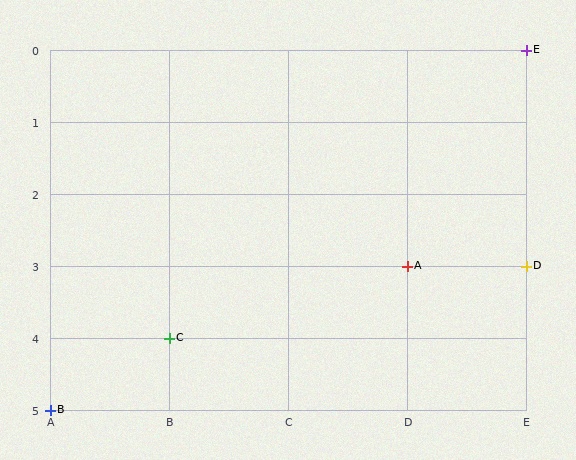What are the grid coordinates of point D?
Point D is at grid coordinates (E, 3).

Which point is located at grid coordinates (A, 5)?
Point B is at (A, 5).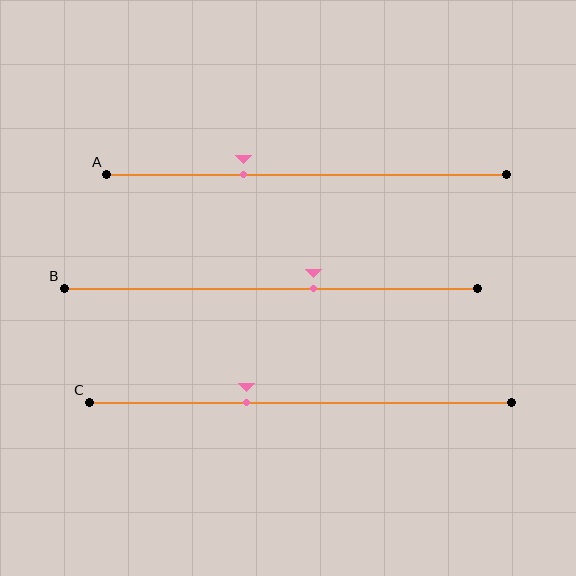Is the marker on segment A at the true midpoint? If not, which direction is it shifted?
No, the marker on segment A is shifted to the left by about 16% of the segment length.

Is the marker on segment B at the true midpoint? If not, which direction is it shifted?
No, the marker on segment B is shifted to the right by about 10% of the segment length.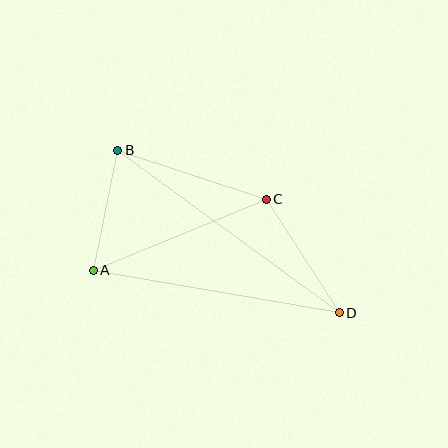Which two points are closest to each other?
Points A and B are closest to each other.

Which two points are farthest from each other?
Points B and D are farthest from each other.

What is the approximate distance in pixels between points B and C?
The distance between B and C is approximately 156 pixels.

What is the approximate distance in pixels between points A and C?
The distance between A and C is approximately 187 pixels.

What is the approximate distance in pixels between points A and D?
The distance between A and D is approximately 250 pixels.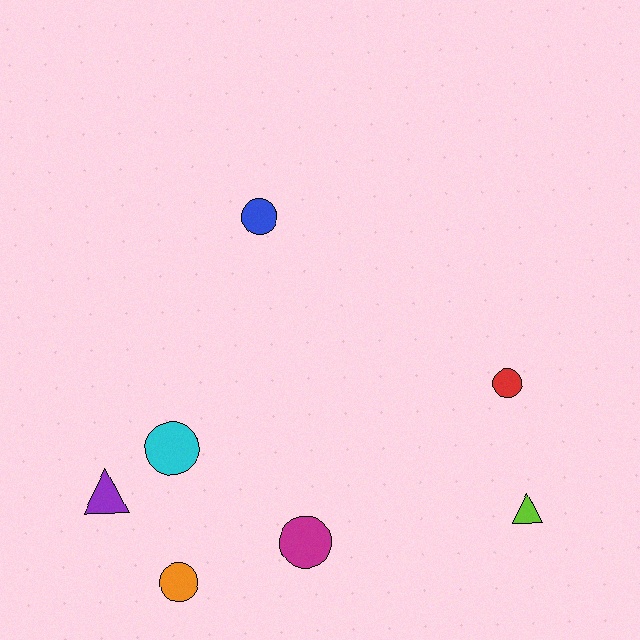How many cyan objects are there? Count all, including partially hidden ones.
There is 1 cyan object.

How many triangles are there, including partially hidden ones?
There are 2 triangles.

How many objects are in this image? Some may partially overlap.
There are 7 objects.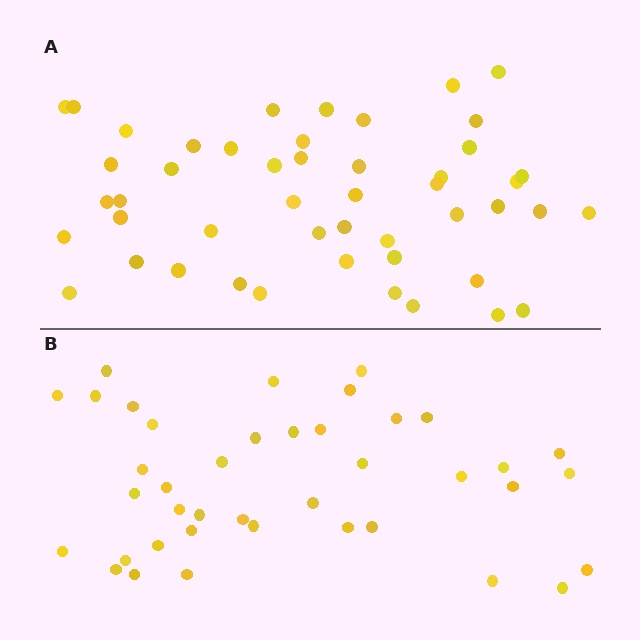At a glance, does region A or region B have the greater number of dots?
Region A (the top region) has more dots.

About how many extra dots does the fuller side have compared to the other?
Region A has roughly 8 or so more dots than region B.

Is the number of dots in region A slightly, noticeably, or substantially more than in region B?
Region A has only slightly more — the two regions are fairly close. The ratio is roughly 1.2 to 1.